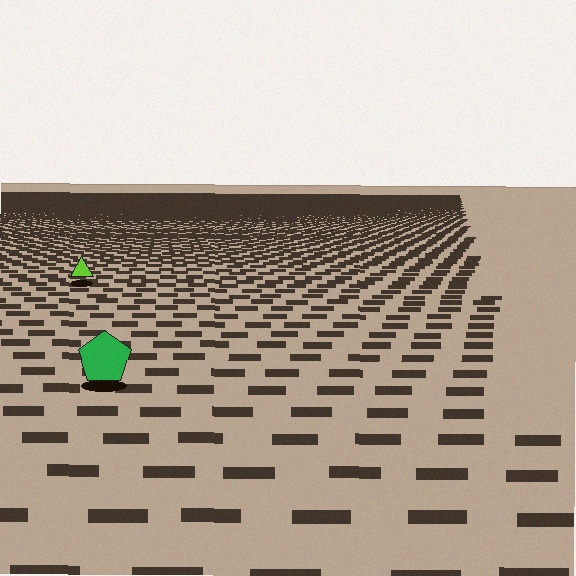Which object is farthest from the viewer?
The lime triangle is farthest from the viewer. It appears smaller and the ground texture around it is denser.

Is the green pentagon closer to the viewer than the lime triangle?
Yes. The green pentagon is closer — you can tell from the texture gradient: the ground texture is coarser near it.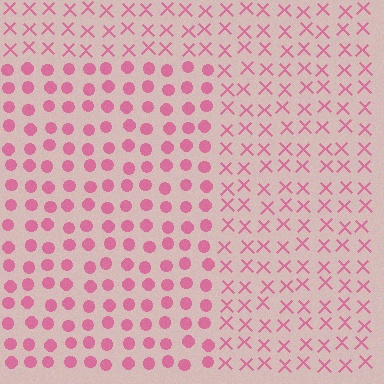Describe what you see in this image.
The image is filled with small pink elements arranged in a uniform grid. A rectangle-shaped region contains circles, while the surrounding area contains X marks. The boundary is defined purely by the change in element shape.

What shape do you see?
I see a rectangle.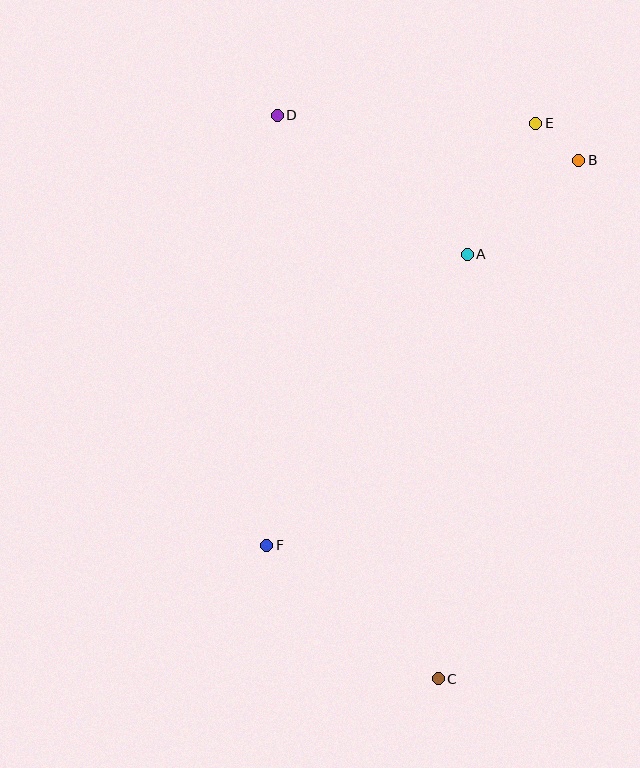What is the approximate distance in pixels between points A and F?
The distance between A and F is approximately 353 pixels.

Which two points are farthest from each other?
Points C and D are farthest from each other.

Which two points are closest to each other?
Points B and E are closest to each other.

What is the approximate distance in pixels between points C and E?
The distance between C and E is approximately 564 pixels.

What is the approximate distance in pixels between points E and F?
The distance between E and F is approximately 500 pixels.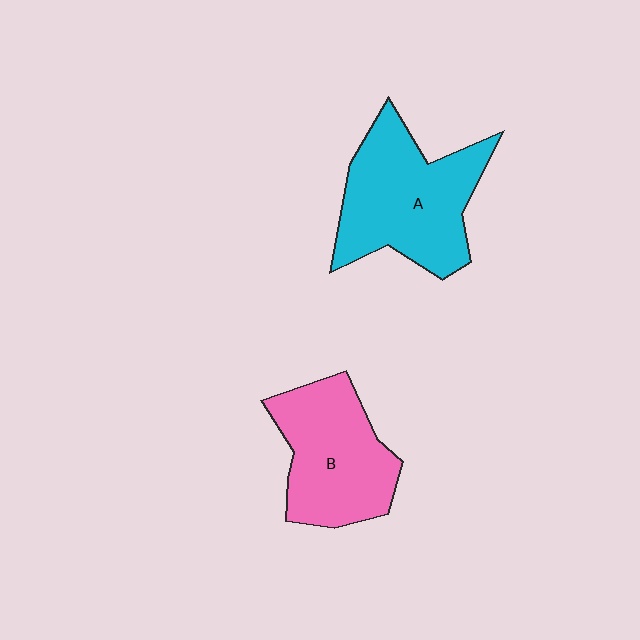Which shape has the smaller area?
Shape B (pink).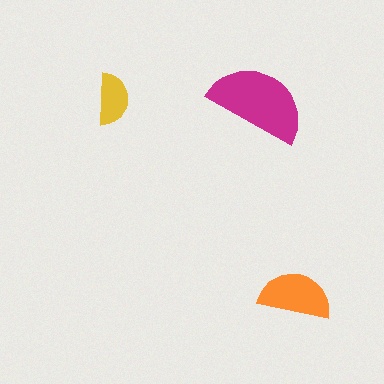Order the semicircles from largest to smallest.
the magenta one, the orange one, the yellow one.